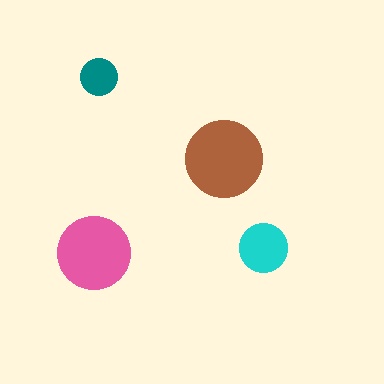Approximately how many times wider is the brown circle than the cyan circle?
About 1.5 times wider.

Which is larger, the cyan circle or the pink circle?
The pink one.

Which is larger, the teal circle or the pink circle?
The pink one.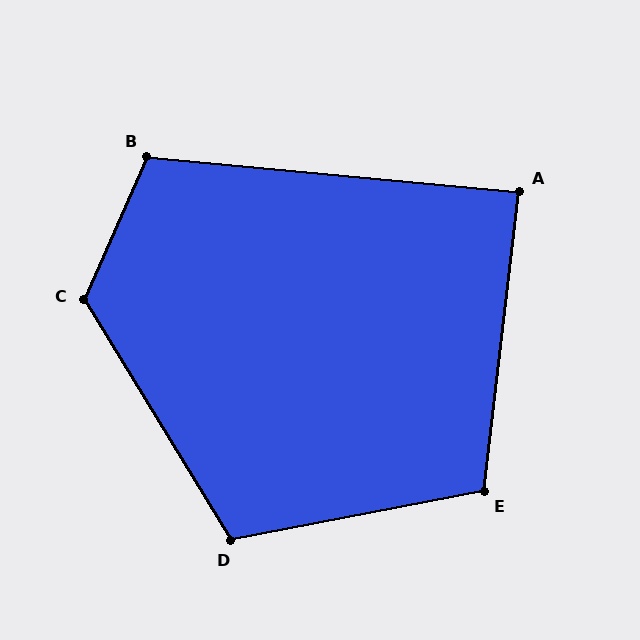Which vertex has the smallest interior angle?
A, at approximately 89 degrees.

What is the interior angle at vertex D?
Approximately 111 degrees (obtuse).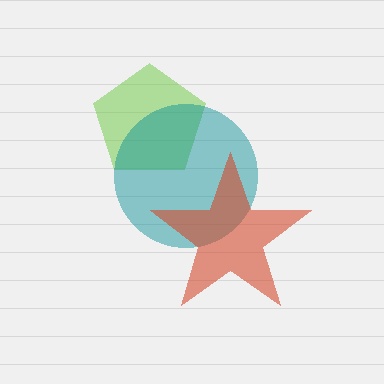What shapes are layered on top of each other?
The layered shapes are: a lime pentagon, a teal circle, a red star.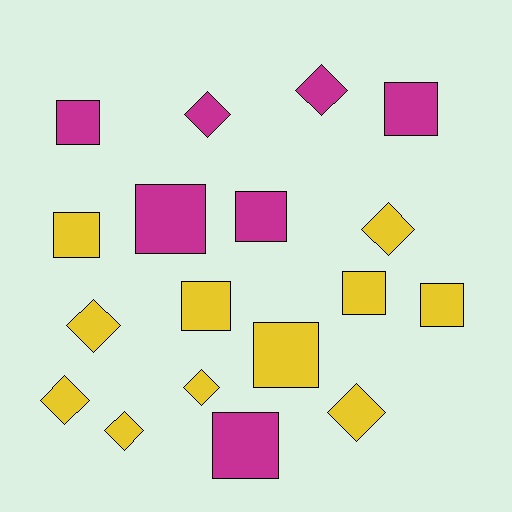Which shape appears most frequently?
Square, with 10 objects.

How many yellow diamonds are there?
There are 6 yellow diamonds.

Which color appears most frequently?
Yellow, with 11 objects.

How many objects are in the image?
There are 18 objects.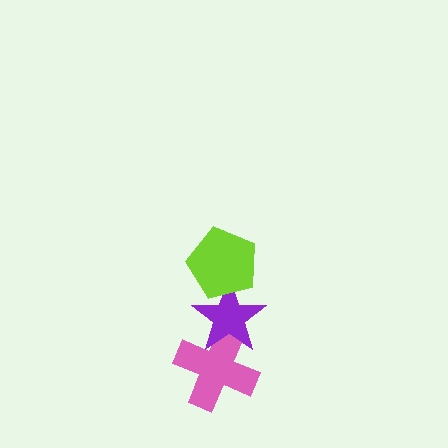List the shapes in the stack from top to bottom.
From top to bottom: the lime pentagon, the purple star, the pink cross.